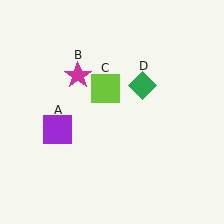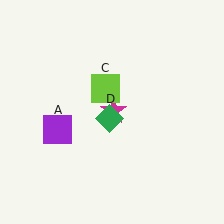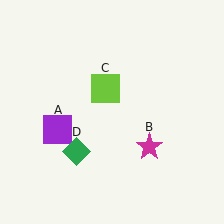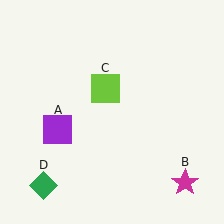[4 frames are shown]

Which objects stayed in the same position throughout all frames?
Purple square (object A) and lime square (object C) remained stationary.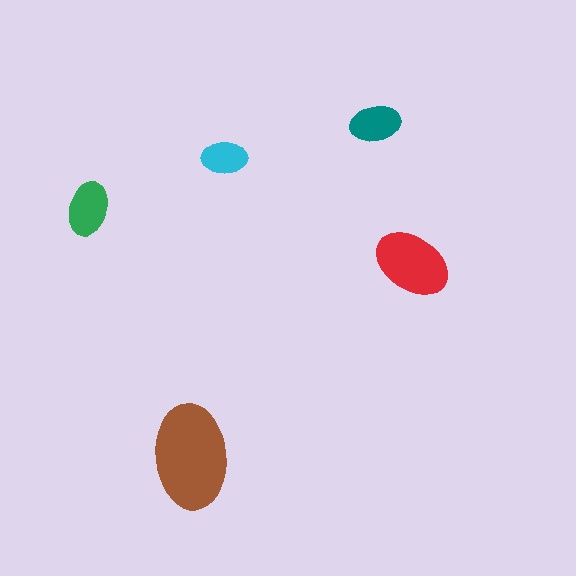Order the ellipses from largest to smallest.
the brown one, the red one, the green one, the teal one, the cyan one.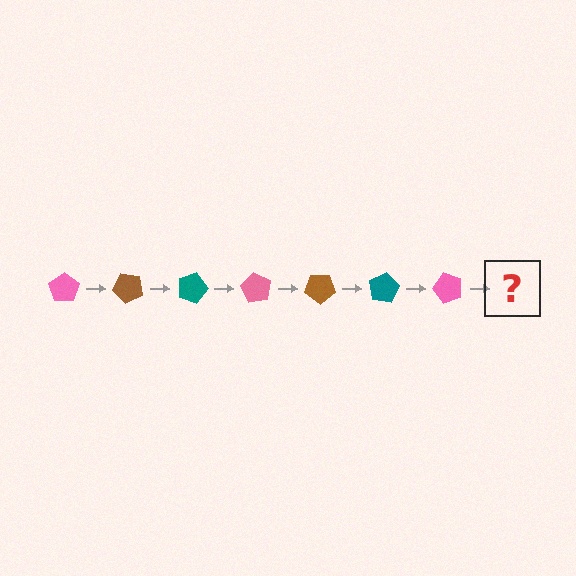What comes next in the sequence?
The next element should be a brown pentagon, rotated 315 degrees from the start.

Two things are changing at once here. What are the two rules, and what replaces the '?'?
The two rules are that it rotates 45 degrees each step and the color cycles through pink, brown, and teal. The '?' should be a brown pentagon, rotated 315 degrees from the start.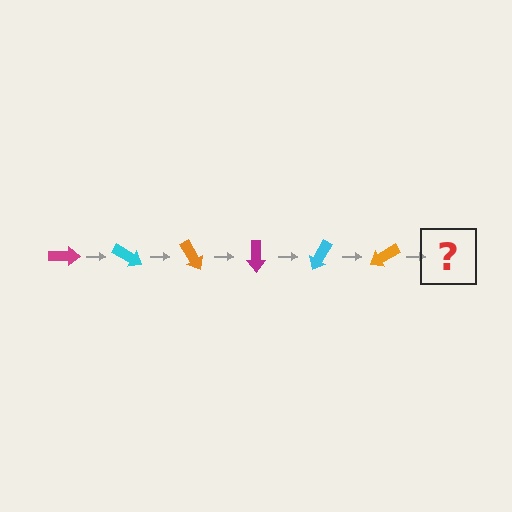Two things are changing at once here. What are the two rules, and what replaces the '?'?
The two rules are that it rotates 30 degrees each step and the color cycles through magenta, cyan, and orange. The '?' should be a magenta arrow, rotated 180 degrees from the start.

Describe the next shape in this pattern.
It should be a magenta arrow, rotated 180 degrees from the start.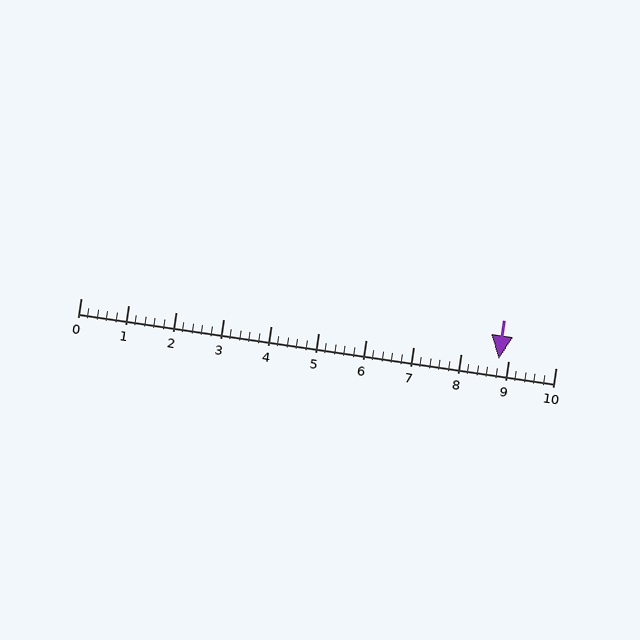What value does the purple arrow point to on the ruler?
The purple arrow points to approximately 8.8.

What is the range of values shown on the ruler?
The ruler shows values from 0 to 10.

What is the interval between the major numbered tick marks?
The major tick marks are spaced 1 units apart.